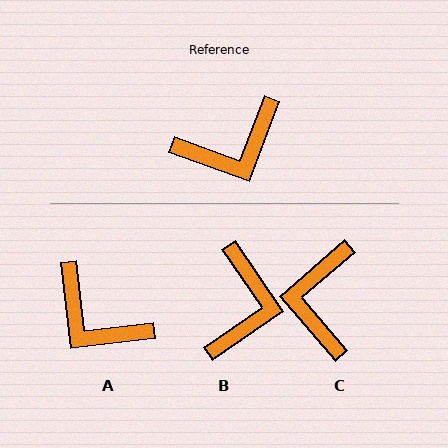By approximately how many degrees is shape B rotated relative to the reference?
Approximately 55 degrees counter-clockwise.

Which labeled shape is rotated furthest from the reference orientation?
C, about 119 degrees away.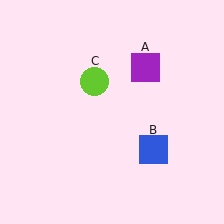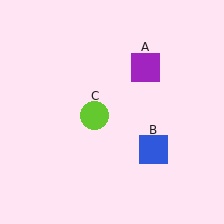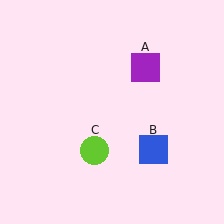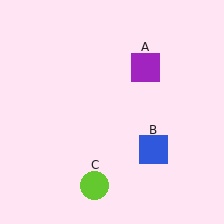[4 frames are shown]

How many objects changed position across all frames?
1 object changed position: lime circle (object C).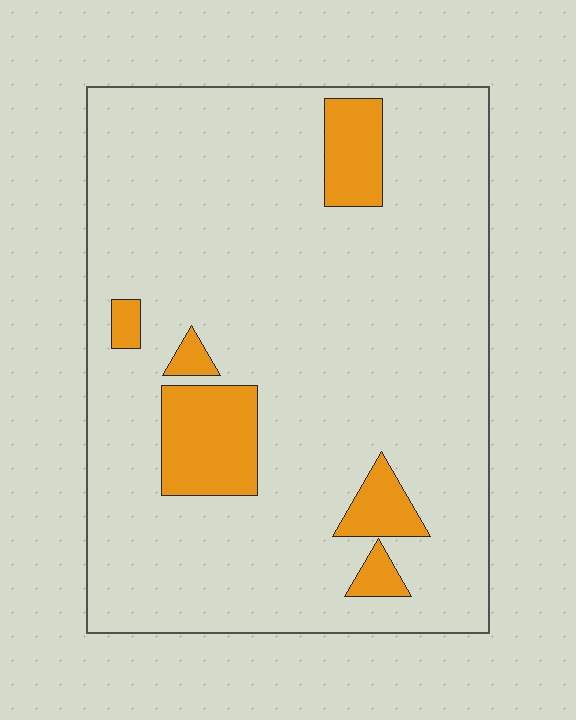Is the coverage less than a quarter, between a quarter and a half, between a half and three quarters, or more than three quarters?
Less than a quarter.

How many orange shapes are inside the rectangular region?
6.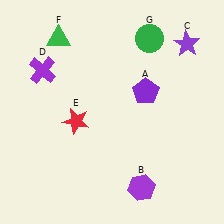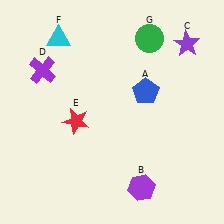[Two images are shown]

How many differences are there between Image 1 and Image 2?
There are 2 differences between the two images.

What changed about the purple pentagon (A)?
In Image 1, A is purple. In Image 2, it changed to blue.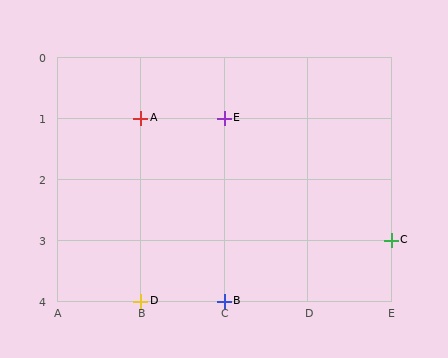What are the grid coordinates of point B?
Point B is at grid coordinates (C, 4).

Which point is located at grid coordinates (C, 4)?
Point B is at (C, 4).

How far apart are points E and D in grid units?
Points E and D are 1 column and 3 rows apart (about 3.2 grid units diagonally).